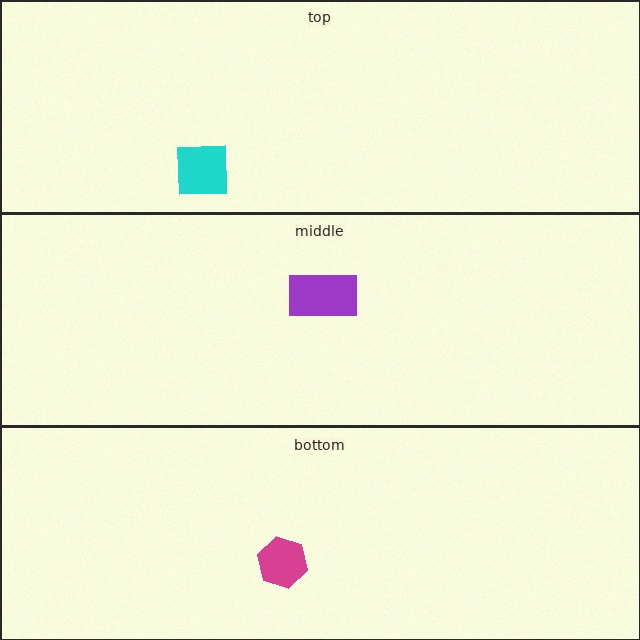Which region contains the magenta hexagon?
The bottom region.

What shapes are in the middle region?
The purple rectangle.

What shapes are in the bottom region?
The magenta hexagon.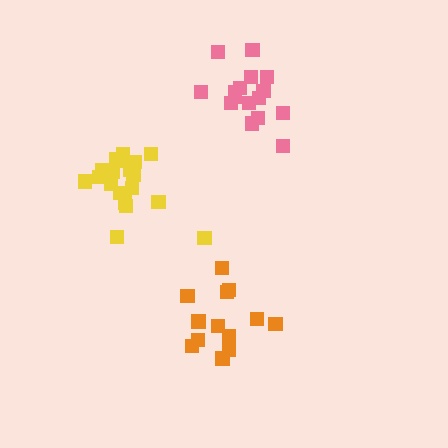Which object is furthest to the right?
The pink cluster is rightmost.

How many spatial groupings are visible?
There are 3 spatial groupings.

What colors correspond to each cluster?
The clusters are colored: yellow, pink, orange.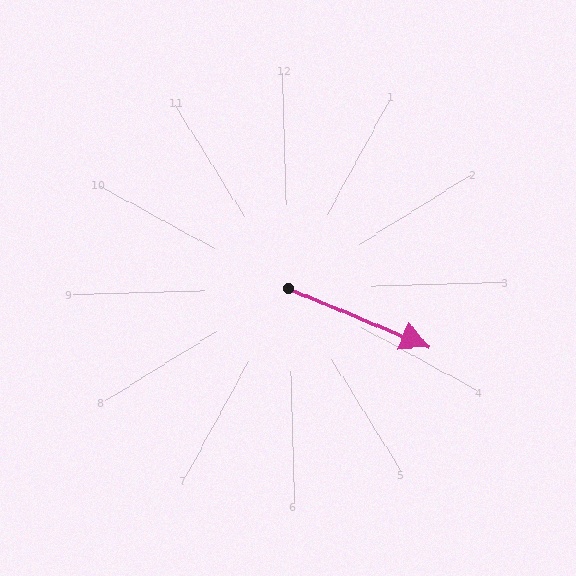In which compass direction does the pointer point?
Southeast.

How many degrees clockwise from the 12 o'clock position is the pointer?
Approximately 114 degrees.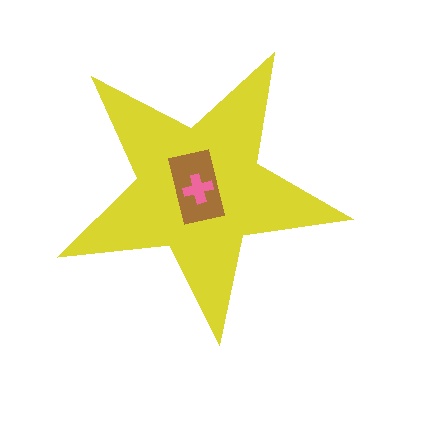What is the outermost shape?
The yellow star.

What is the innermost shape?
The pink cross.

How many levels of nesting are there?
3.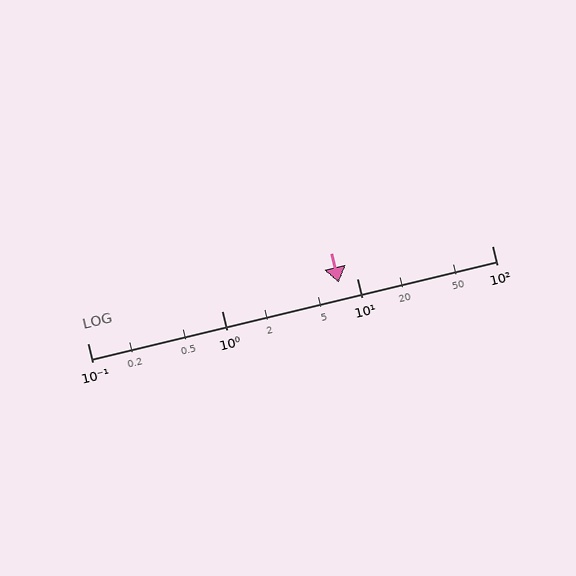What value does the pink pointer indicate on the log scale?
The pointer indicates approximately 7.3.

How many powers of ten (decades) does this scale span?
The scale spans 3 decades, from 0.1 to 100.